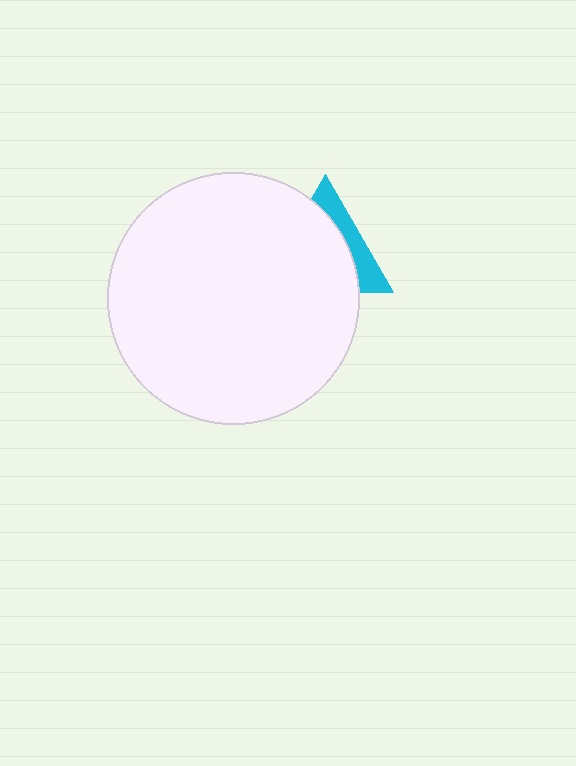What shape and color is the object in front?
The object in front is a white circle.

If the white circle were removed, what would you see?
You would see the complete cyan triangle.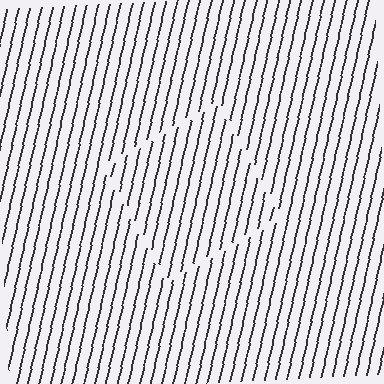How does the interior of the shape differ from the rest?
The interior of the shape contains the same grating, shifted by half a period — the contour is defined by the phase discontinuity where line-ends from the inner and outer gratings abut.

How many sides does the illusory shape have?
4 sides — the line-ends trace a square.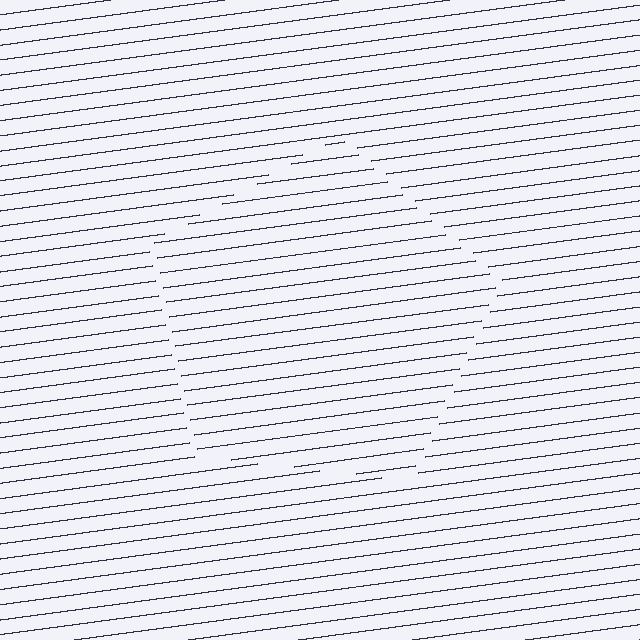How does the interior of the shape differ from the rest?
The interior of the shape contains the same grating, shifted by half a period — the contour is defined by the phase discontinuity where line-ends from the inner and outer gratings abut.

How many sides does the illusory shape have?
5 sides — the line-ends trace a pentagon.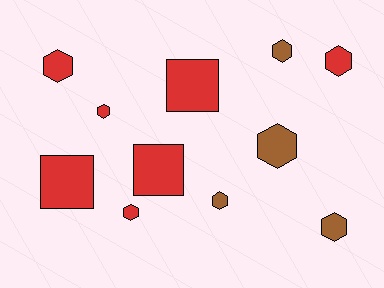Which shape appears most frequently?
Hexagon, with 8 objects.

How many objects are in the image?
There are 11 objects.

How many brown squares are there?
There are no brown squares.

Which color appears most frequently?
Red, with 7 objects.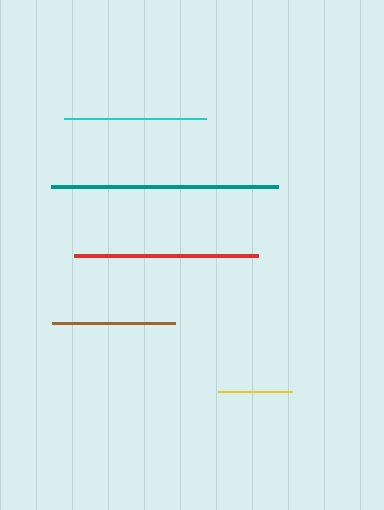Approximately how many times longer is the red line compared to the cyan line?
The red line is approximately 1.3 times the length of the cyan line.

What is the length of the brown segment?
The brown segment is approximately 123 pixels long.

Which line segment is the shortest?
The yellow line is the shortest at approximately 74 pixels.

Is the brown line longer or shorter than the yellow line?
The brown line is longer than the yellow line.